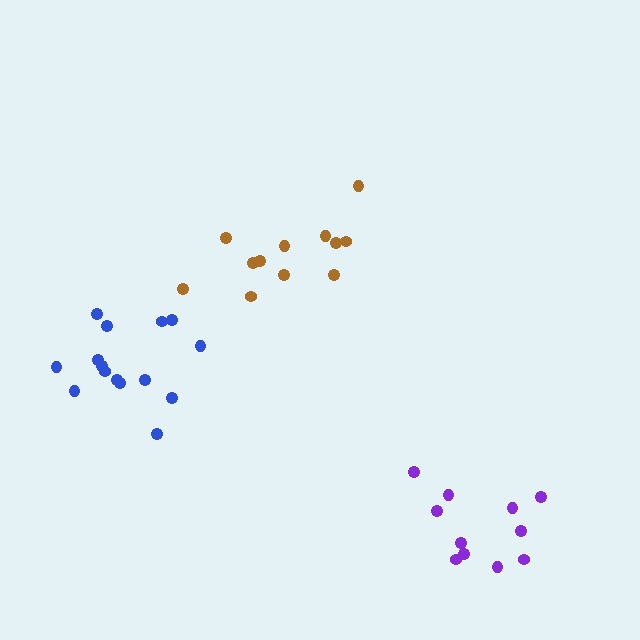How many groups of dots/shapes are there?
There are 3 groups.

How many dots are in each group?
Group 1: 11 dots, Group 2: 12 dots, Group 3: 15 dots (38 total).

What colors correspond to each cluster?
The clusters are colored: purple, brown, blue.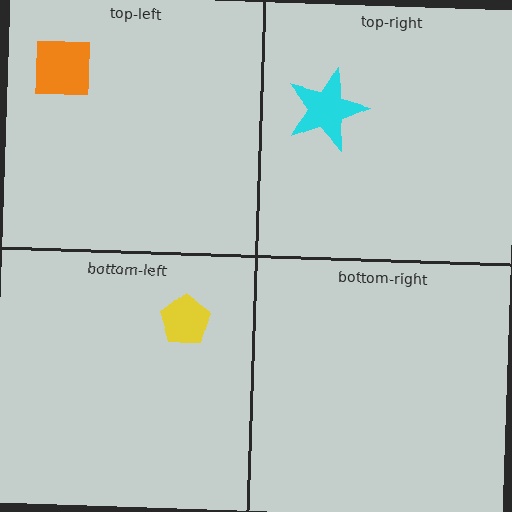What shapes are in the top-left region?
The orange square.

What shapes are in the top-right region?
The cyan star.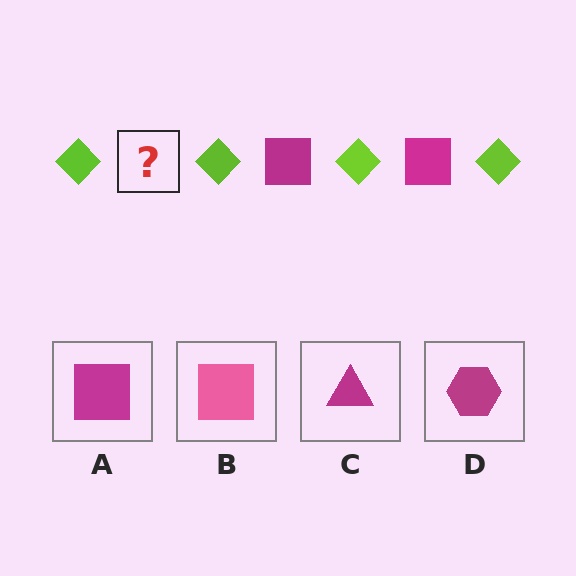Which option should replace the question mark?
Option A.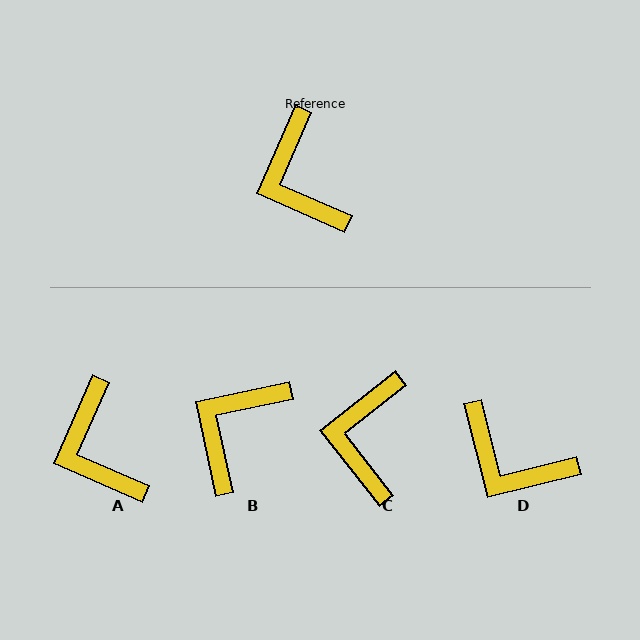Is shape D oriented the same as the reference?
No, it is off by about 38 degrees.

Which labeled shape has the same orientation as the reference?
A.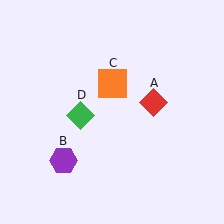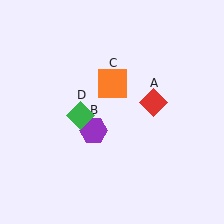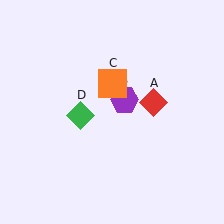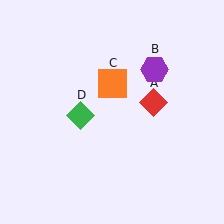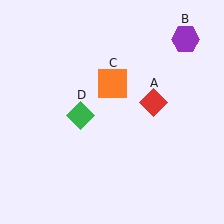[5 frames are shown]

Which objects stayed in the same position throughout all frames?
Red diamond (object A) and orange square (object C) and green diamond (object D) remained stationary.